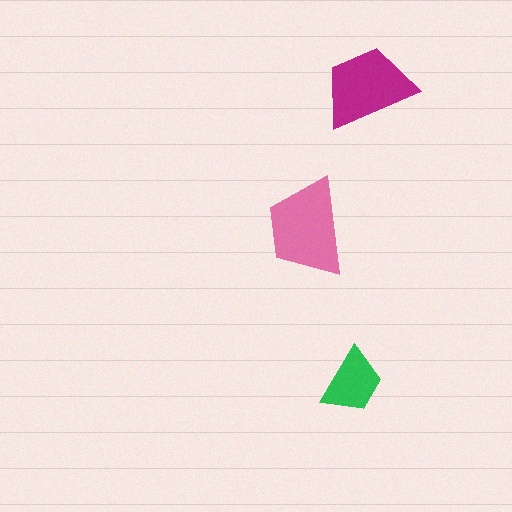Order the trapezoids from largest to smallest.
the pink one, the magenta one, the green one.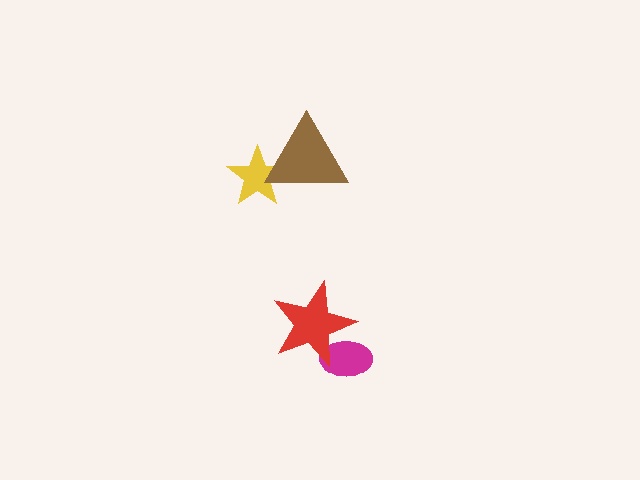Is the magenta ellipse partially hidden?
Yes, it is partially covered by another shape.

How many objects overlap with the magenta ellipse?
1 object overlaps with the magenta ellipse.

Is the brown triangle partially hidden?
No, no other shape covers it.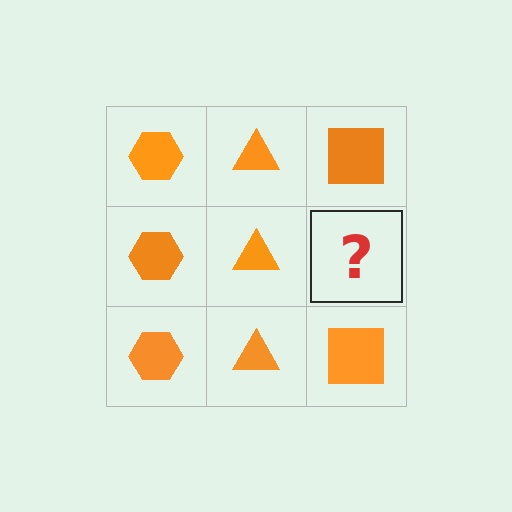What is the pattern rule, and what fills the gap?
The rule is that each column has a consistent shape. The gap should be filled with an orange square.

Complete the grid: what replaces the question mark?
The question mark should be replaced with an orange square.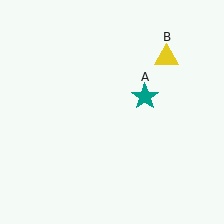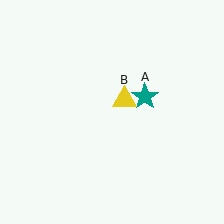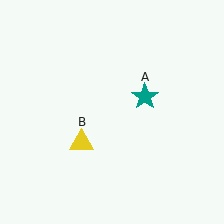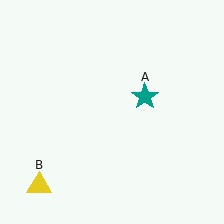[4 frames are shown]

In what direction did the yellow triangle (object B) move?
The yellow triangle (object B) moved down and to the left.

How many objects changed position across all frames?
1 object changed position: yellow triangle (object B).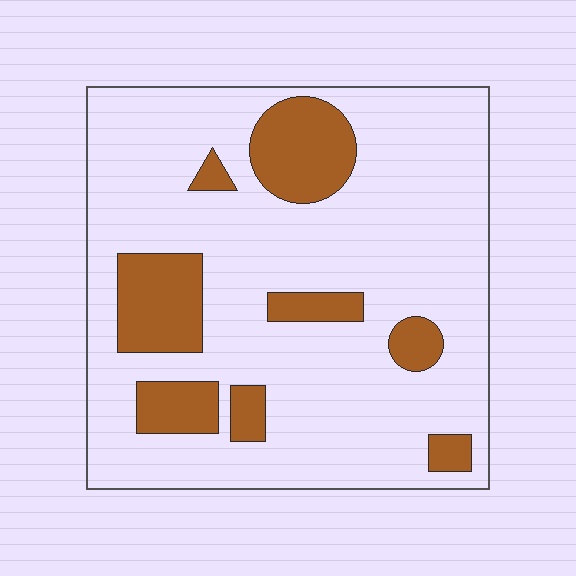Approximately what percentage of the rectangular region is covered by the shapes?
Approximately 20%.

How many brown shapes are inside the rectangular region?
8.